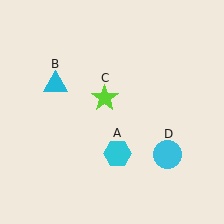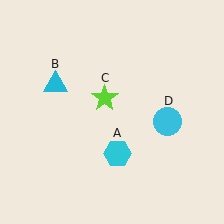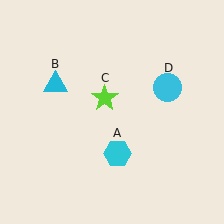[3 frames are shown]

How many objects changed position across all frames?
1 object changed position: cyan circle (object D).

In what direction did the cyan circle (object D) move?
The cyan circle (object D) moved up.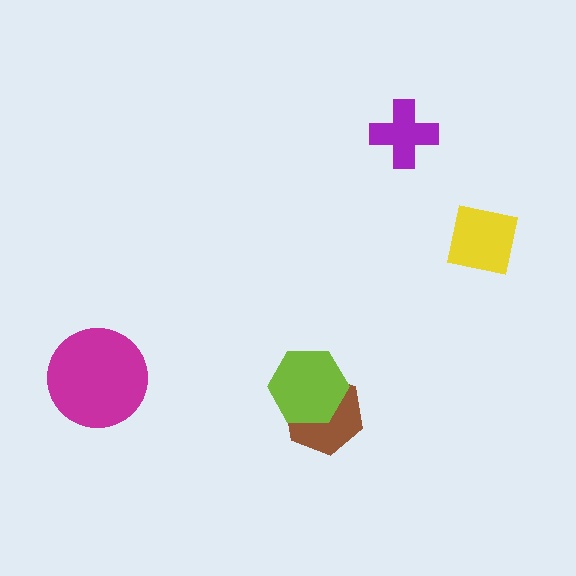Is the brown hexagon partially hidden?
Yes, it is partially covered by another shape.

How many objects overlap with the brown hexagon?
1 object overlaps with the brown hexagon.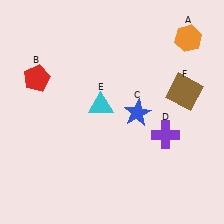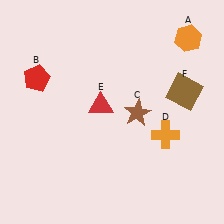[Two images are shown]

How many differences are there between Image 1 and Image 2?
There are 3 differences between the two images.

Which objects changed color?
C changed from blue to brown. D changed from purple to orange. E changed from cyan to red.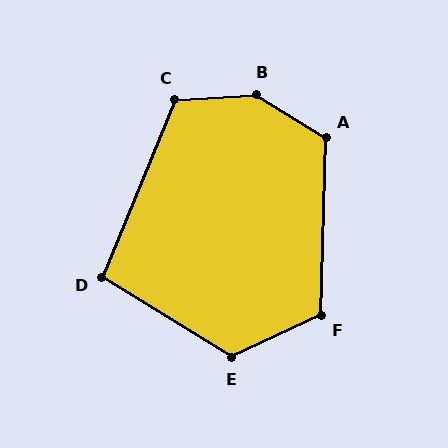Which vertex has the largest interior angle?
B, at approximately 144 degrees.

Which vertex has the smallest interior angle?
D, at approximately 99 degrees.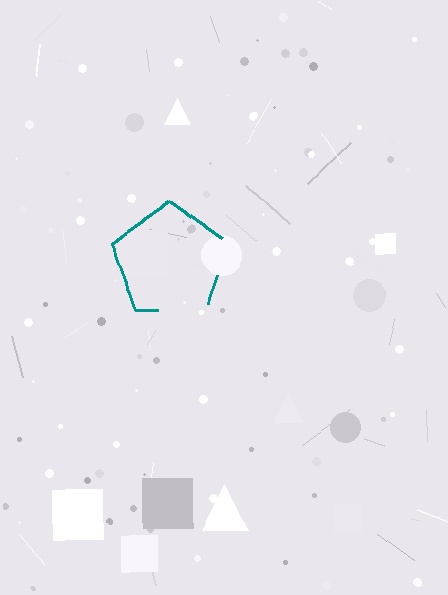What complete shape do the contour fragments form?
The contour fragments form a pentagon.